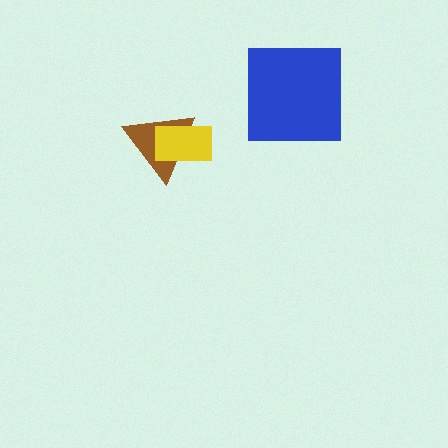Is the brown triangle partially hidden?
Yes, it is partially covered by another shape.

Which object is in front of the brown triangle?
The yellow rectangle is in front of the brown triangle.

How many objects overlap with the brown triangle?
1 object overlaps with the brown triangle.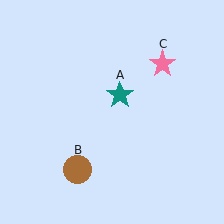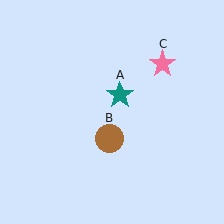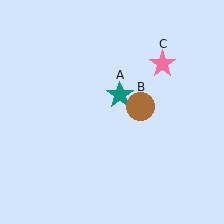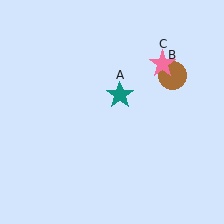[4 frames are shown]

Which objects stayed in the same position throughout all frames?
Teal star (object A) and pink star (object C) remained stationary.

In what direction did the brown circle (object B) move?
The brown circle (object B) moved up and to the right.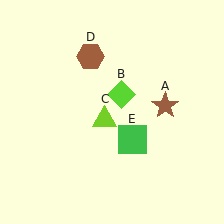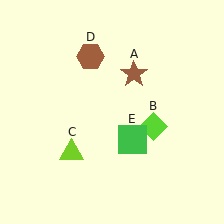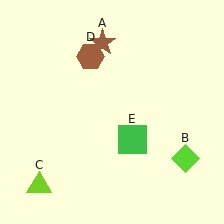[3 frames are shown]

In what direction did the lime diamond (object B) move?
The lime diamond (object B) moved down and to the right.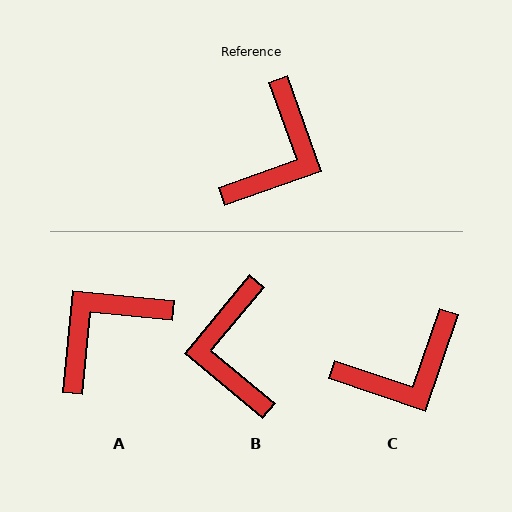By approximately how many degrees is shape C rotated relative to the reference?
Approximately 38 degrees clockwise.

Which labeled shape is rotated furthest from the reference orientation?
A, about 155 degrees away.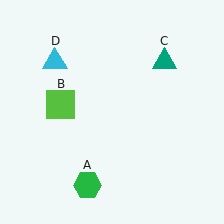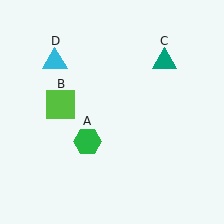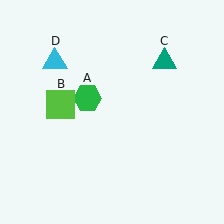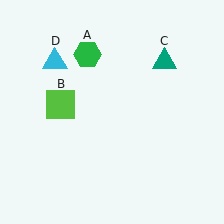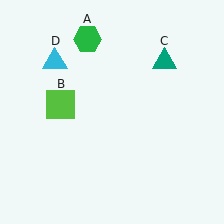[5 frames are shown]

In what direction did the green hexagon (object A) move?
The green hexagon (object A) moved up.